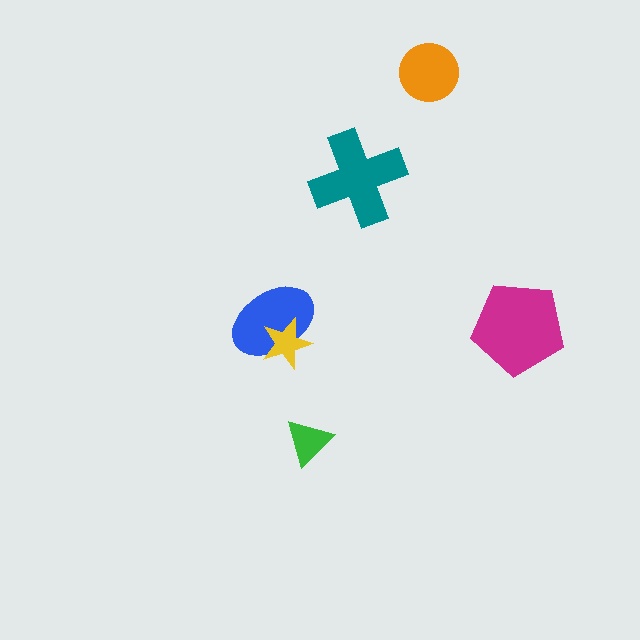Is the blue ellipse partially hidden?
Yes, it is partially covered by another shape.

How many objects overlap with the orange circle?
0 objects overlap with the orange circle.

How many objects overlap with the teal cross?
0 objects overlap with the teal cross.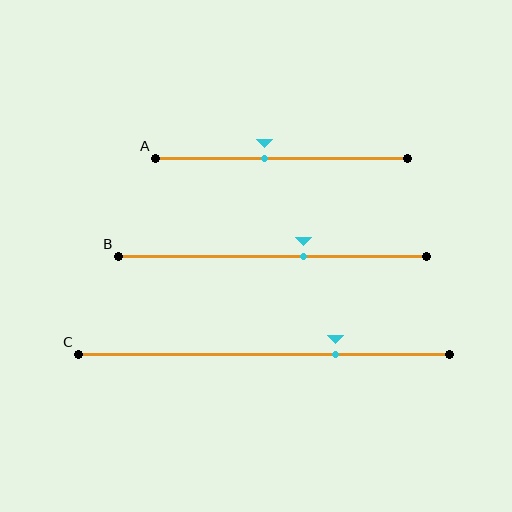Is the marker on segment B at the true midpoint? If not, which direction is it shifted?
No, the marker on segment B is shifted to the right by about 10% of the segment length.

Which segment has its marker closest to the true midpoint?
Segment A has its marker closest to the true midpoint.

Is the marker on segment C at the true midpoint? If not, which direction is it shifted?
No, the marker on segment C is shifted to the right by about 19% of the segment length.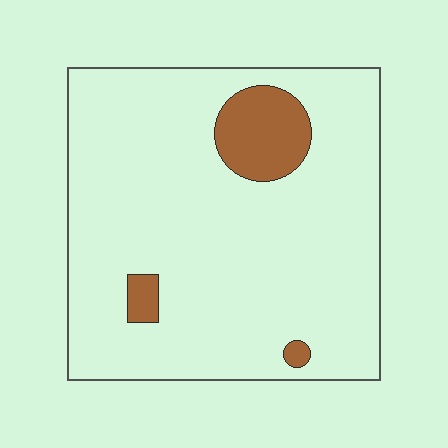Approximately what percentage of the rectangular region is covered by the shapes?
Approximately 10%.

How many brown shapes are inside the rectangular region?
3.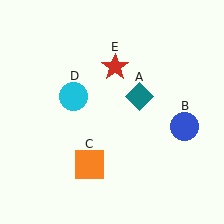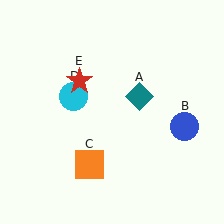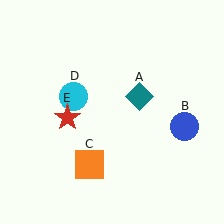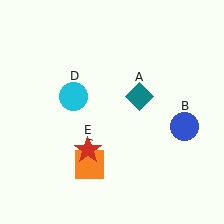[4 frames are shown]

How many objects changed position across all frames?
1 object changed position: red star (object E).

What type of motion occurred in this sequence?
The red star (object E) rotated counterclockwise around the center of the scene.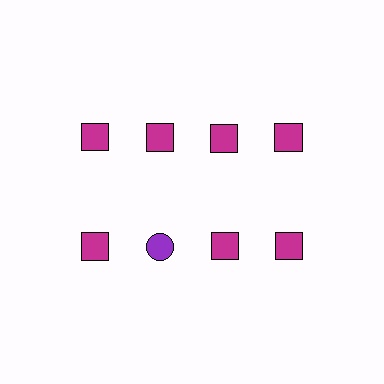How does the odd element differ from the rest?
It differs in both color (purple instead of magenta) and shape (circle instead of square).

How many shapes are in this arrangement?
There are 8 shapes arranged in a grid pattern.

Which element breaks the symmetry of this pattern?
The purple circle in the second row, second from left column breaks the symmetry. All other shapes are magenta squares.